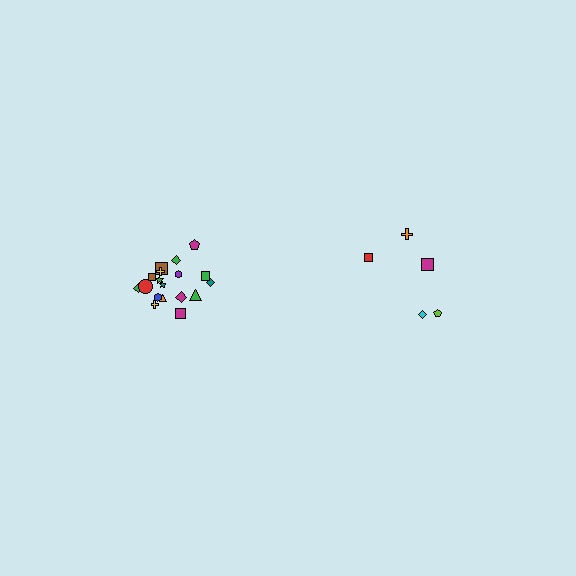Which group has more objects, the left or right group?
The left group.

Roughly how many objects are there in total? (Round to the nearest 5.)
Roughly 25 objects in total.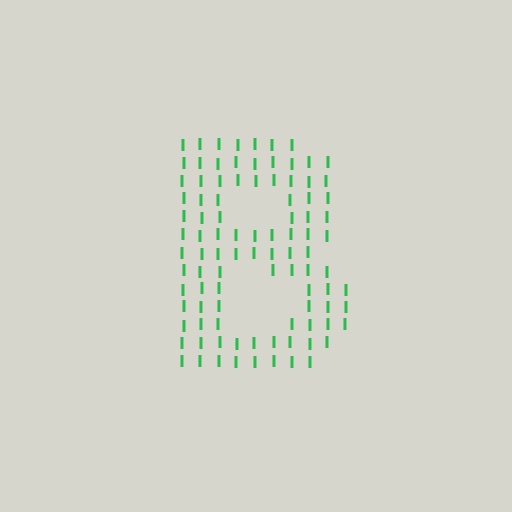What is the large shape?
The large shape is the letter B.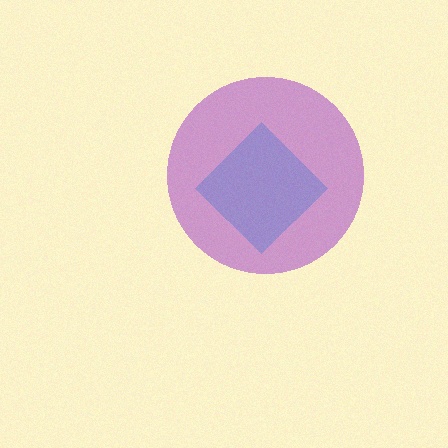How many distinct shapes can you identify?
There are 2 distinct shapes: a cyan diamond, a purple circle.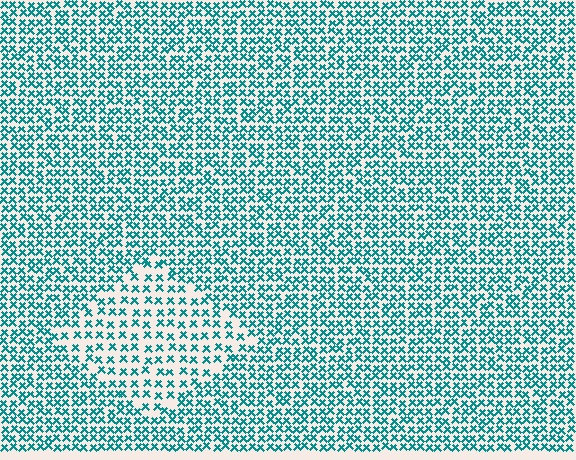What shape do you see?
I see a diamond.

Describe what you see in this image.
The image contains small teal elements arranged at two different densities. A diamond-shaped region is visible where the elements are less densely packed than the surrounding area.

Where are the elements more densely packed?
The elements are more densely packed outside the diamond boundary.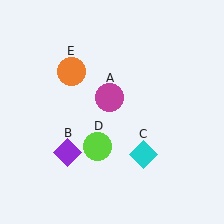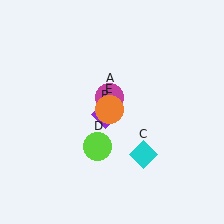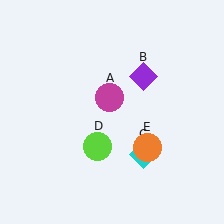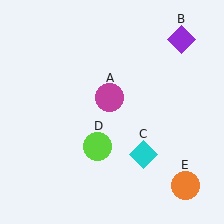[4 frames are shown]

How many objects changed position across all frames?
2 objects changed position: purple diamond (object B), orange circle (object E).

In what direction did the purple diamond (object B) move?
The purple diamond (object B) moved up and to the right.